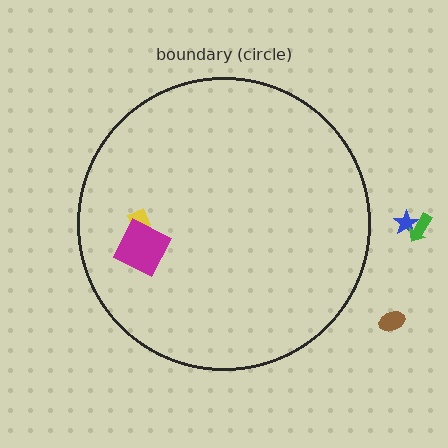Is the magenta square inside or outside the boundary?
Inside.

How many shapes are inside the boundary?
2 inside, 3 outside.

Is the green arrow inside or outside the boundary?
Outside.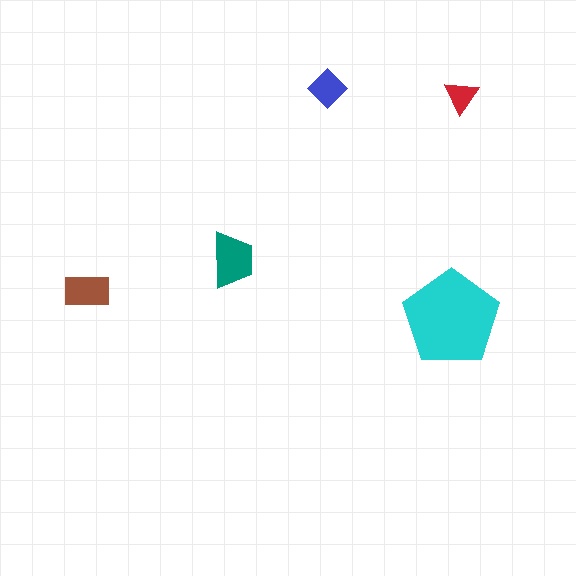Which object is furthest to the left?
The brown rectangle is leftmost.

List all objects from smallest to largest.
The red triangle, the blue diamond, the brown rectangle, the teal trapezoid, the cyan pentagon.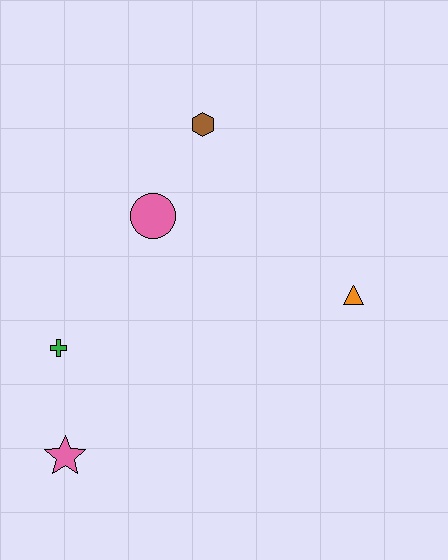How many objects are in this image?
There are 5 objects.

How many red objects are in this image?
There are no red objects.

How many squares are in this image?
There are no squares.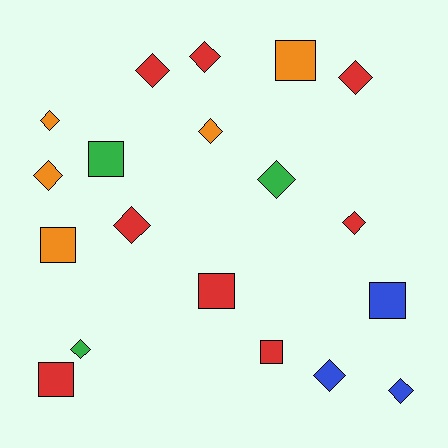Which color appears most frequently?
Red, with 8 objects.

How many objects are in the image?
There are 19 objects.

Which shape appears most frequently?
Diamond, with 12 objects.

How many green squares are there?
There is 1 green square.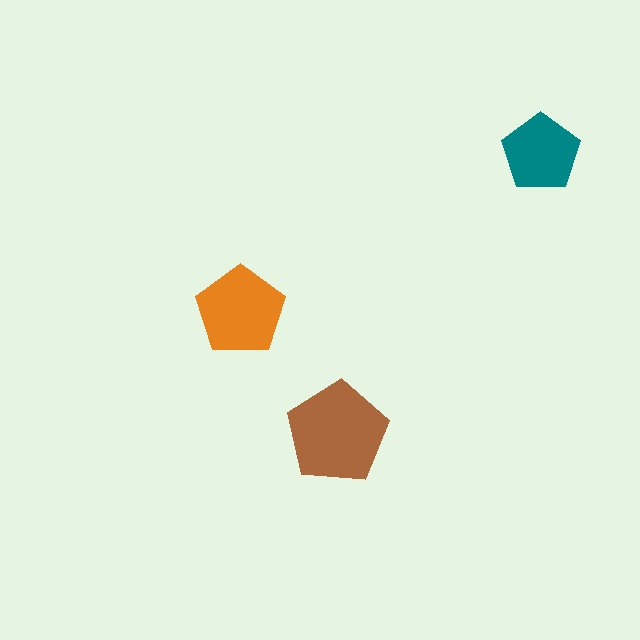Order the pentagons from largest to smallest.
the brown one, the orange one, the teal one.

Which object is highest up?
The teal pentagon is topmost.